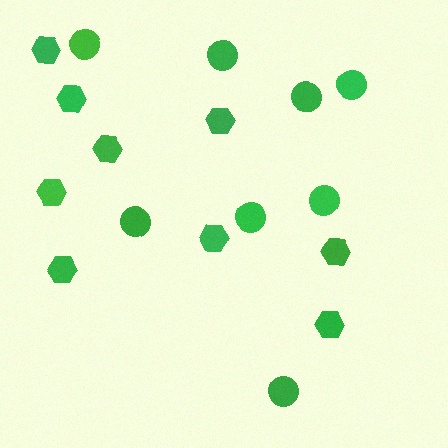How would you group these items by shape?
There are 2 groups: one group of circles (8) and one group of hexagons (9).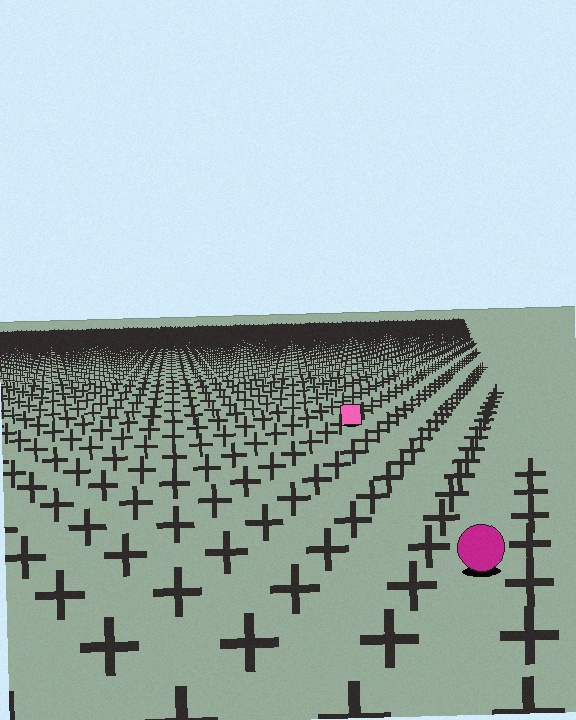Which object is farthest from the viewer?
The pink square is farthest from the viewer. It appears smaller and the ground texture around it is denser.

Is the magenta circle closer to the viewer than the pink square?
Yes. The magenta circle is closer — you can tell from the texture gradient: the ground texture is coarser near it.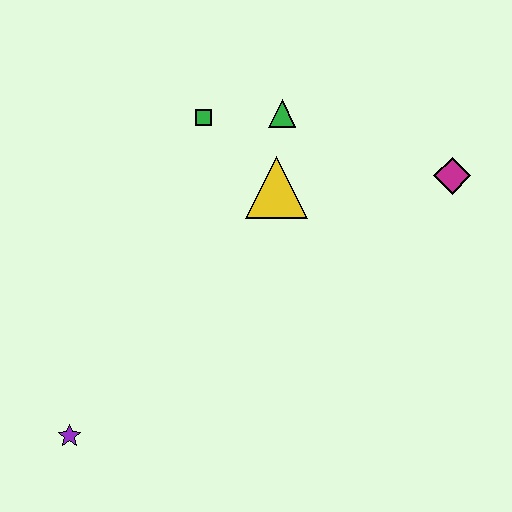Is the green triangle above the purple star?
Yes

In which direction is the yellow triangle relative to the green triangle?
The yellow triangle is below the green triangle.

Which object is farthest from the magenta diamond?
The purple star is farthest from the magenta diamond.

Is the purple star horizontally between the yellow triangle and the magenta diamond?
No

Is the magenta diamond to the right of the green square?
Yes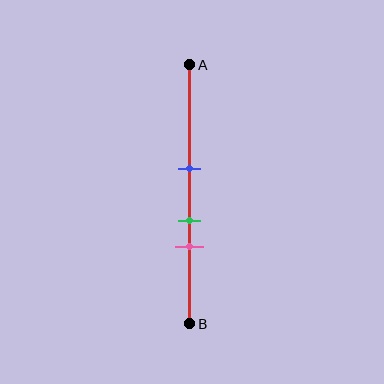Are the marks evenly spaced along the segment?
Yes, the marks are approximately evenly spaced.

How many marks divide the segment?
There are 3 marks dividing the segment.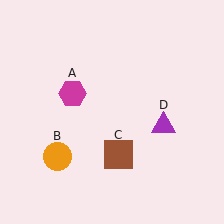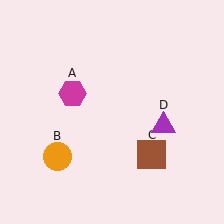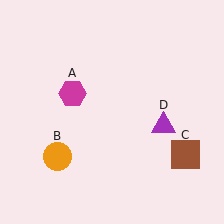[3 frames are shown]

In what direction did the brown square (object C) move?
The brown square (object C) moved right.